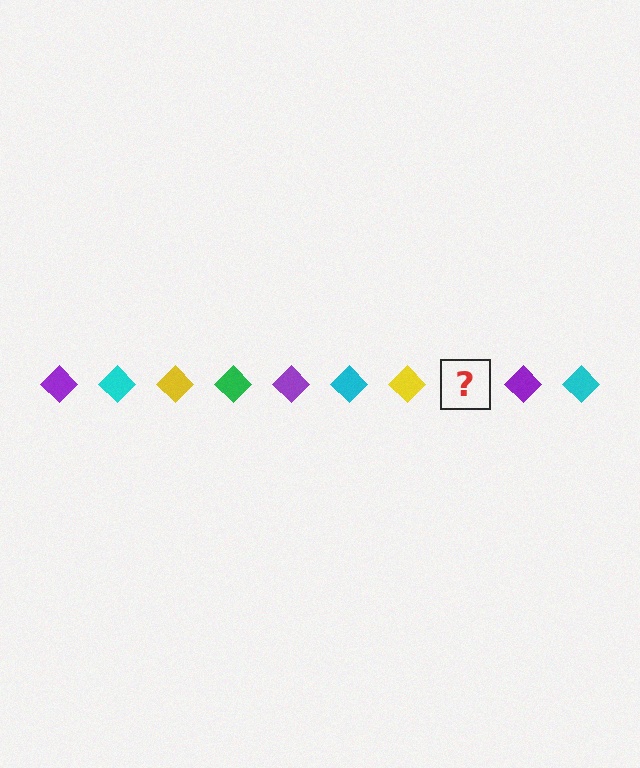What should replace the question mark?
The question mark should be replaced with a green diamond.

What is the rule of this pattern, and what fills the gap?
The rule is that the pattern cycles through purple, cyan, yellow, green diamonds. The gap should be filled with a green diamond.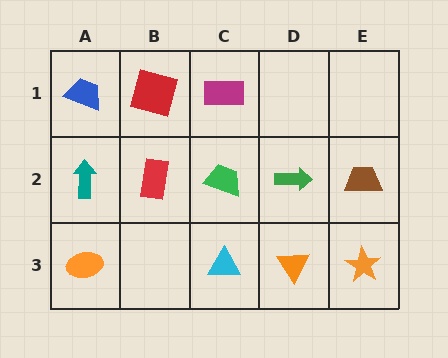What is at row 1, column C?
A magenta rectangle.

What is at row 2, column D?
A green arrow.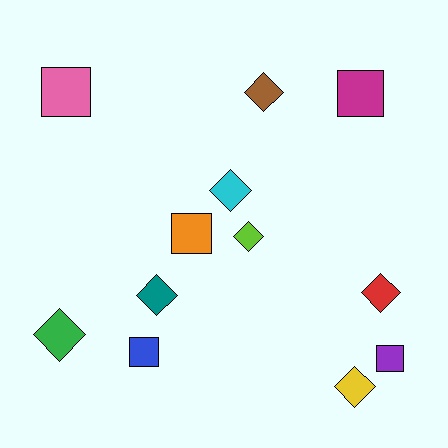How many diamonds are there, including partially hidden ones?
There are 7 diamonds.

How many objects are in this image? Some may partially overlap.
There are 12 objects.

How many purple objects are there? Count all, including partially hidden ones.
There is 1 purple object.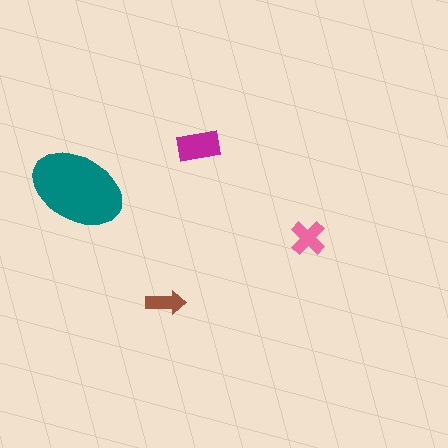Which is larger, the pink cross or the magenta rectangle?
The magenta rectangle.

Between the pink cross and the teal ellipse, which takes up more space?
The teal ellipse.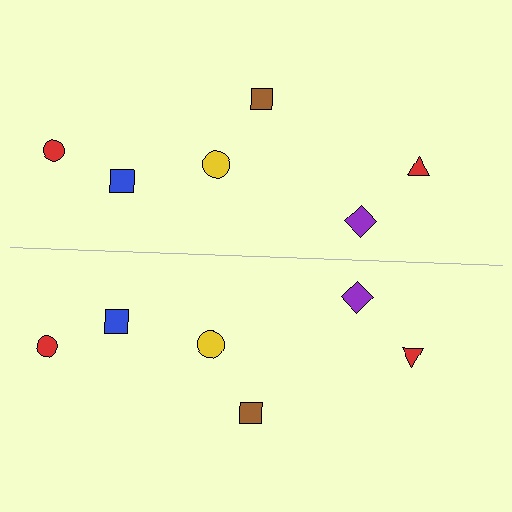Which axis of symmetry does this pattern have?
The pattern has a horizontal axis of symmetry running through the center of the image.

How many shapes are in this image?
There are 12 shapes in this image.